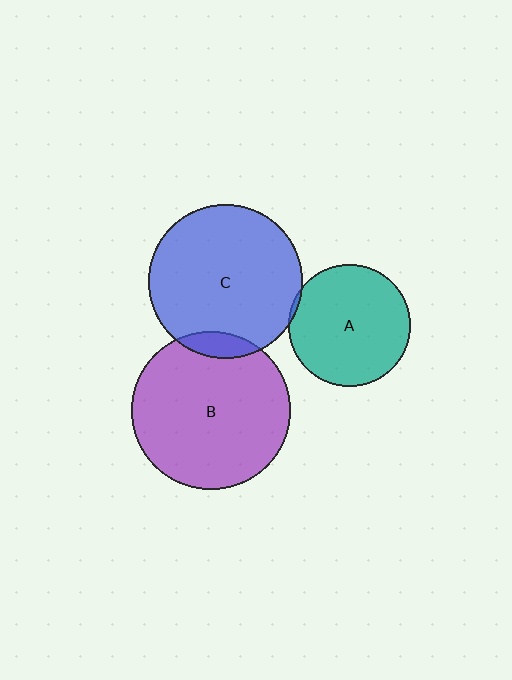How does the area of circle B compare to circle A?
Approximately 1.7 times.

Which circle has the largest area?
Circle B (purple).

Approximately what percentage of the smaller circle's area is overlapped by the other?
Approximately 5%.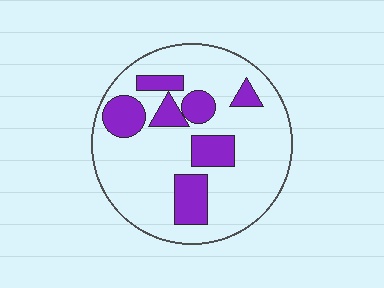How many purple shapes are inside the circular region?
7.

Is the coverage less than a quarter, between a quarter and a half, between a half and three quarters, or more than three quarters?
Less than a quarter.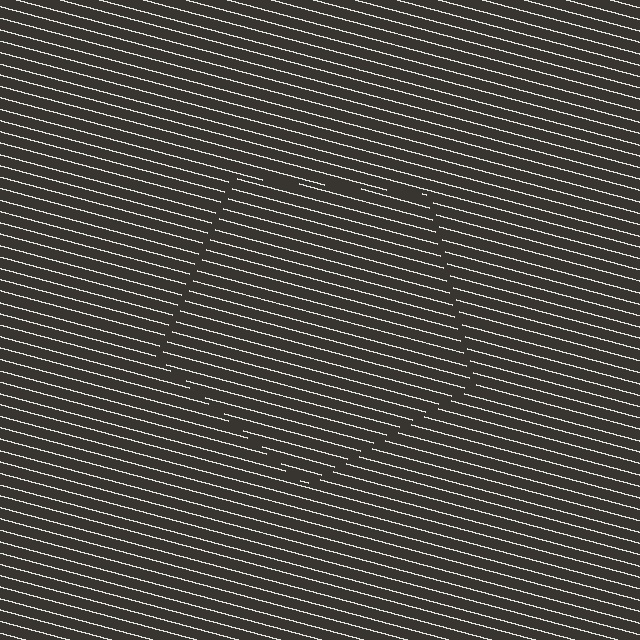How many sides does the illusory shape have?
5 sides — the line-ends trace a pentagon.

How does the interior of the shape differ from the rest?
The interior of the shape contains the same grating, shifted by half a period — the contour is defined by the phase discontinuity where line-ends from the inner and outer gratings abut.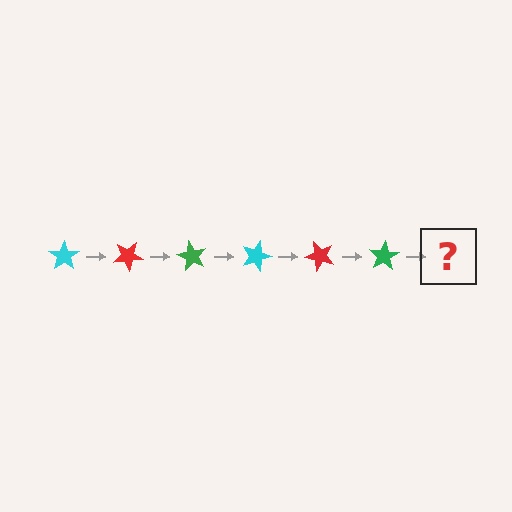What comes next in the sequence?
The next element should be a cyan star, rotated 180 degrees from the start.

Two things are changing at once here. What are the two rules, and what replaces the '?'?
The two rules are that it rotates 30 degrees each step and the color cycles through cyan, red, and green. The '?' should be a cyan star, rotated 180 degrees from the start.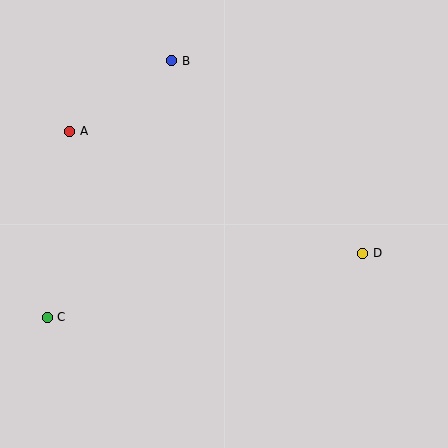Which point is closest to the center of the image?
Point D at (363, 254) is closest to the center.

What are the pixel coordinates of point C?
Point C is at (47, 317).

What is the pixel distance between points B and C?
The distance between B and C is 285 pixels.